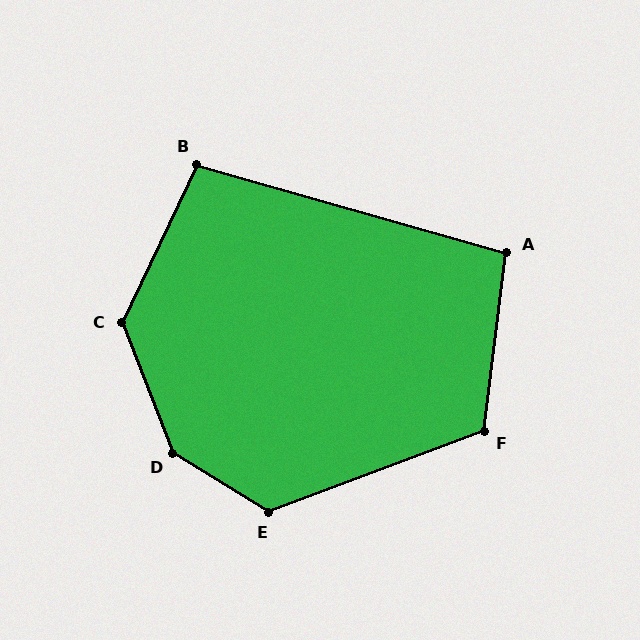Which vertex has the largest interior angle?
D, at approximately 143 degrees.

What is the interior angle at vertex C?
Approximately 133 degrees (obtuse).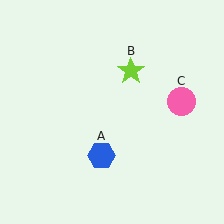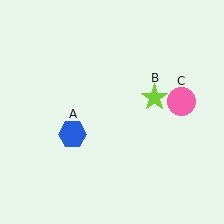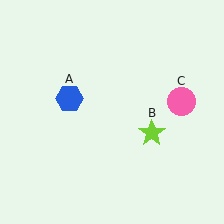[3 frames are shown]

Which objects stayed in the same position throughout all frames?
Pink circle (object C) remained stationary.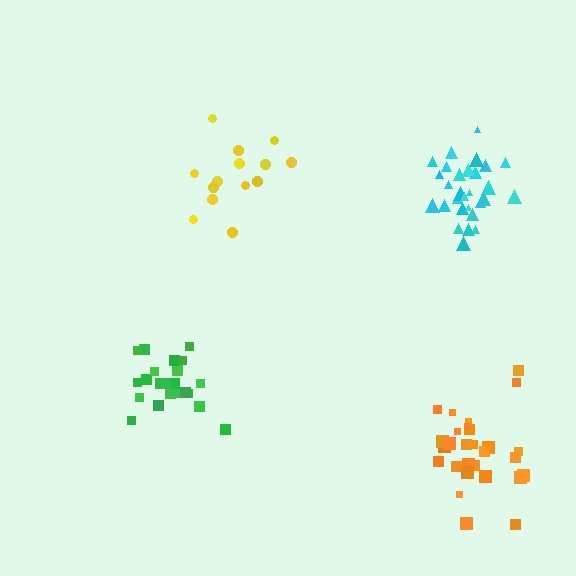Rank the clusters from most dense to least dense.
cyan, green, orange, yellow.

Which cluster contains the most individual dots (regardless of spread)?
Cyan (30).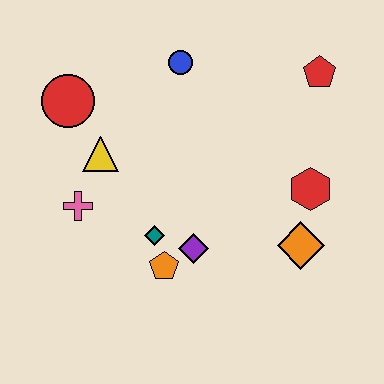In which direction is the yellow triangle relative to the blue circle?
The yellow triangle is below the blue circle.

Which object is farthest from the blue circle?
The orange diamond is farthest from the blue circle.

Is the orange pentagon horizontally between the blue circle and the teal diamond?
Yes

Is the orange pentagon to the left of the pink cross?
No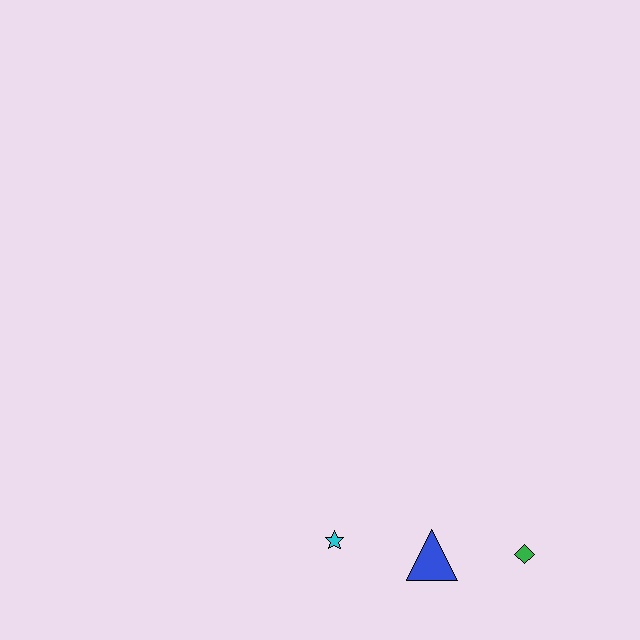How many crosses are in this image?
There are no crosses.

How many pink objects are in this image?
There are no pink objects.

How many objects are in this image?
There are 3 objects.